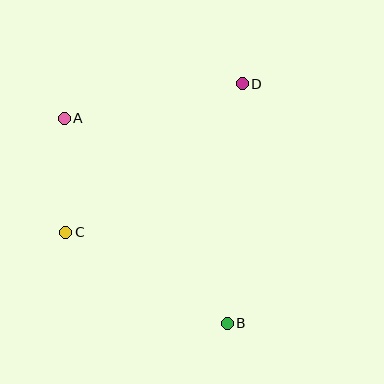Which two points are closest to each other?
Points A and C are closest to each other.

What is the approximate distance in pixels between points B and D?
The distance between B and D is approximately 240 pixels.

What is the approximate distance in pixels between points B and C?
The distance between B and C is approximately 185 pixels.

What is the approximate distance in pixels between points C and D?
The distance between C and D is approximately 231 pixels.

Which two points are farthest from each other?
Points A and B are farthest from each other.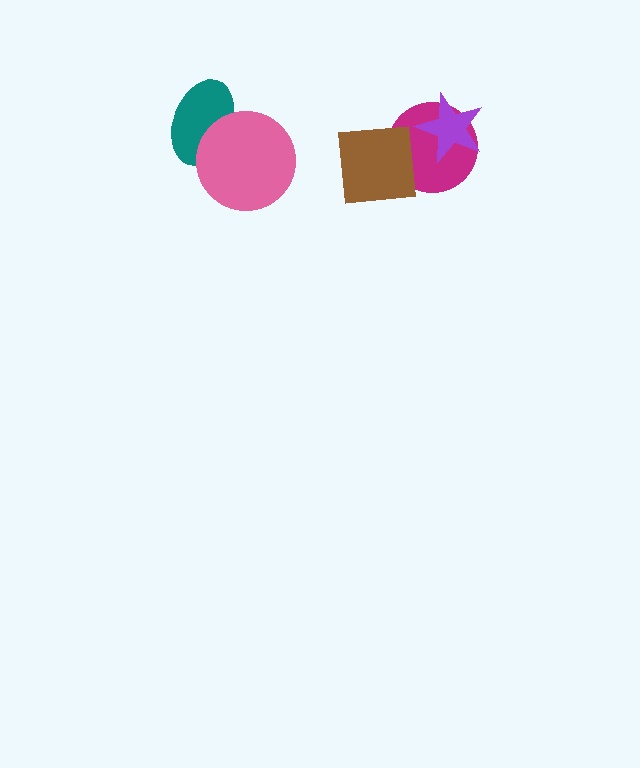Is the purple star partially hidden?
No, no other shape covers it.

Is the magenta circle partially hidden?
Yes, it is partially covered by another shape.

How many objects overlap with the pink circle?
1 object overlaps with the pink circle.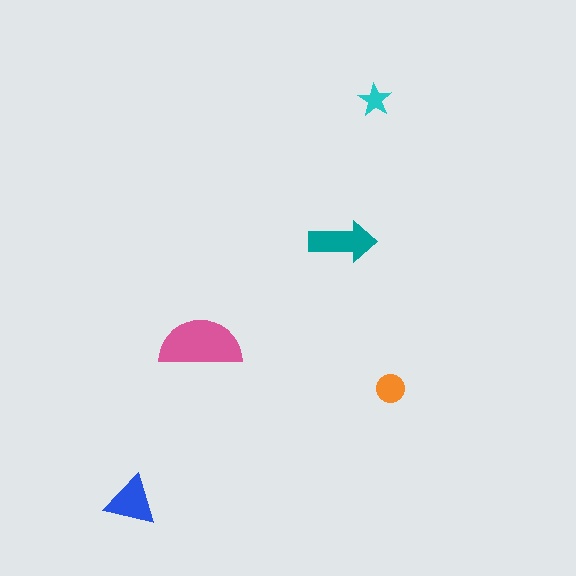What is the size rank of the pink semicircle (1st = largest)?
1st.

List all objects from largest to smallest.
The pink semicircle, the teal arrow, the blue triangle, the orange circle, the cyan star.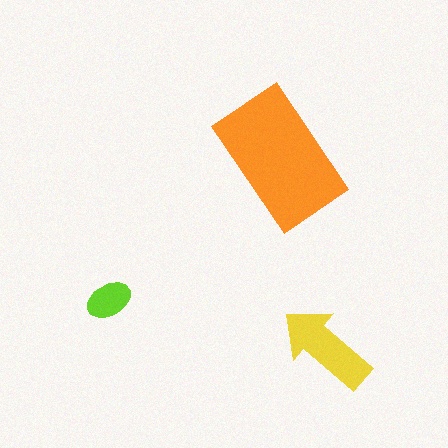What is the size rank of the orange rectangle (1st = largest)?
1st.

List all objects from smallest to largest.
The lime ellipse, the yellow arrow, the orange rectangle.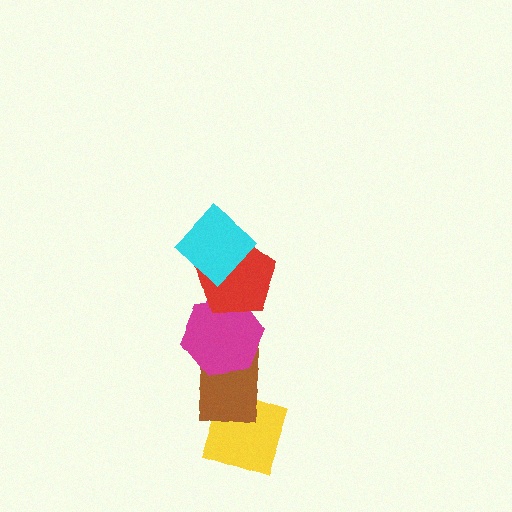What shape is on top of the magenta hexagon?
The red pentagon is on top of the magenta hexagon.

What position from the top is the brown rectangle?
The brown rectangle is 4th from the top.